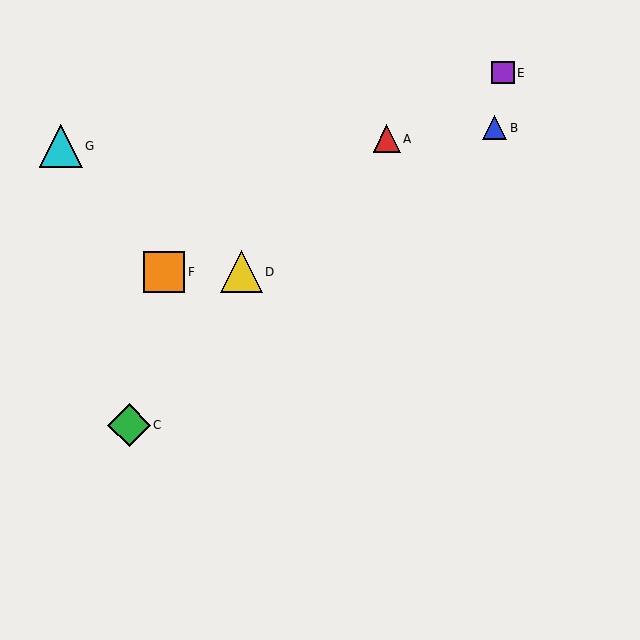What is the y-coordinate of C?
Object C is at y≈425.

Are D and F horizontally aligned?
Yes, both are at y≈272.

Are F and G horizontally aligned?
No, F is at y≈272 and G is at y≈146.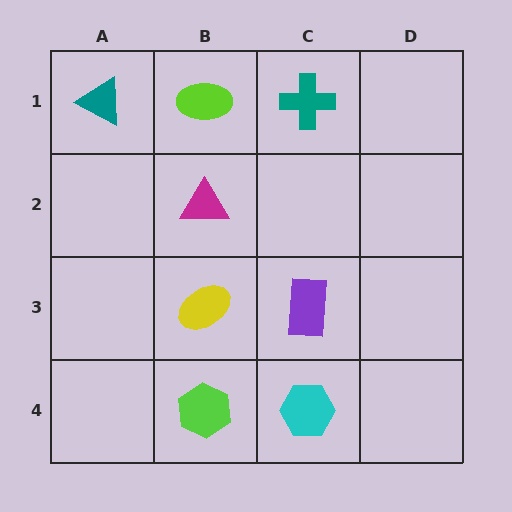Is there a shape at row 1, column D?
No, that cell is empty.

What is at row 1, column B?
A lime ellipse.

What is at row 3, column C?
A purple rectangle.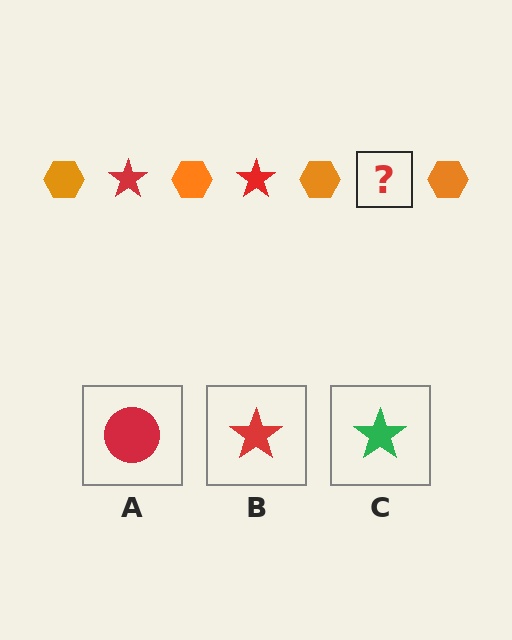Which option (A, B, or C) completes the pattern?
B.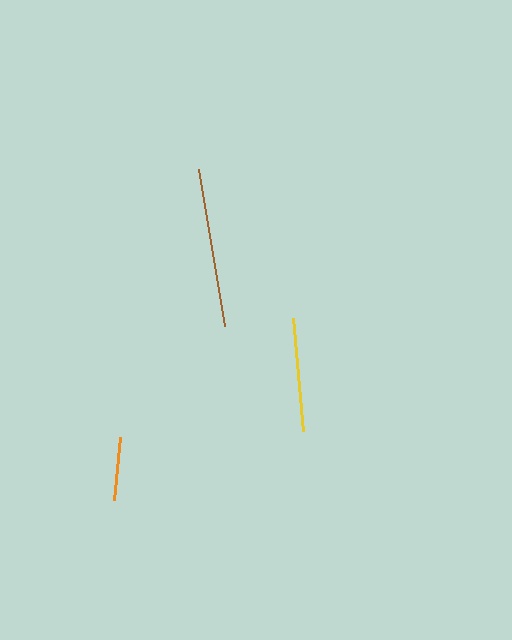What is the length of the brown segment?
The brown segment is approximately 159 pixels long.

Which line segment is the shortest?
The orange line is the shortest at approximately 63 pixels.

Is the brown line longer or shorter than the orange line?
The brown line is longer than the orange line.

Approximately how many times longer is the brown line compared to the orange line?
The brown line is approximately 2.5 times the length of the orange line.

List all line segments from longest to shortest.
From longest to shortest: brown, yellow, orange.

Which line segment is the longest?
The brown line is the longest at approximately 159 pixels.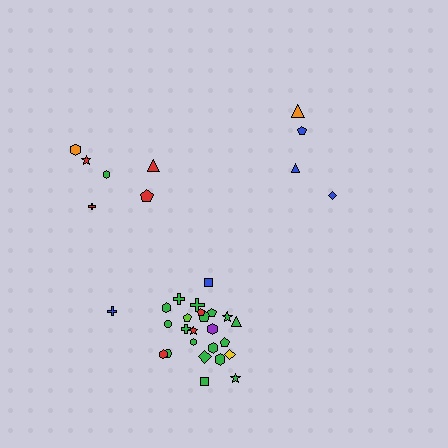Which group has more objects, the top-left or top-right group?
The top-left group.